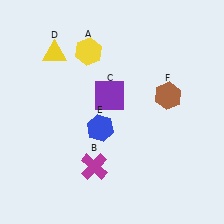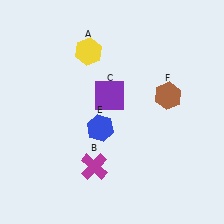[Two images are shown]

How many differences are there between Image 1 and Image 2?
There is 1 difference between the two images.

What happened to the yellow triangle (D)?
The yellow triangle (D) was removed in Image 2. It was in the top-left area of Image 1.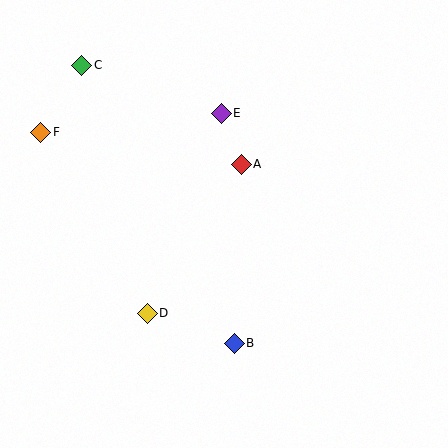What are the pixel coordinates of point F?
Point F is at (41, 132).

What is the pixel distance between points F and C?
The distance between F and C is 79 pixels.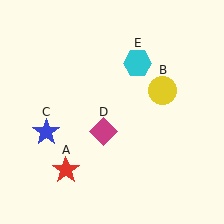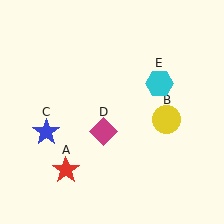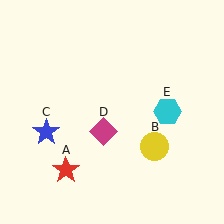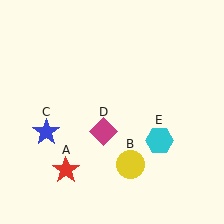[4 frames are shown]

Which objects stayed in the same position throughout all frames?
Red star (object A) and blue star (object C) and magenta diamond (object D) remained stationary.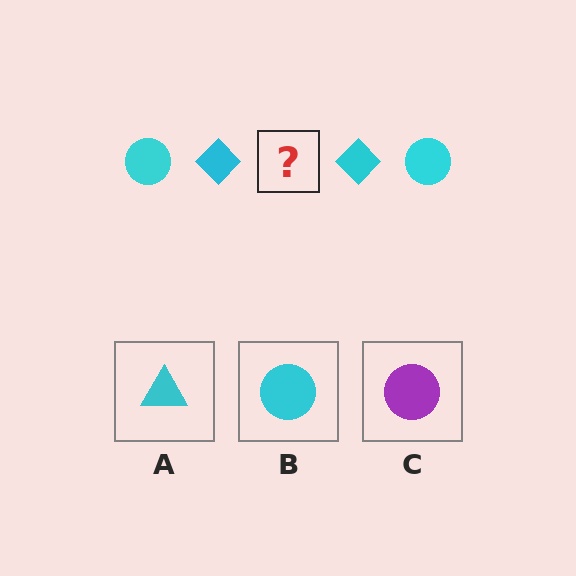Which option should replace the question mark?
Option B.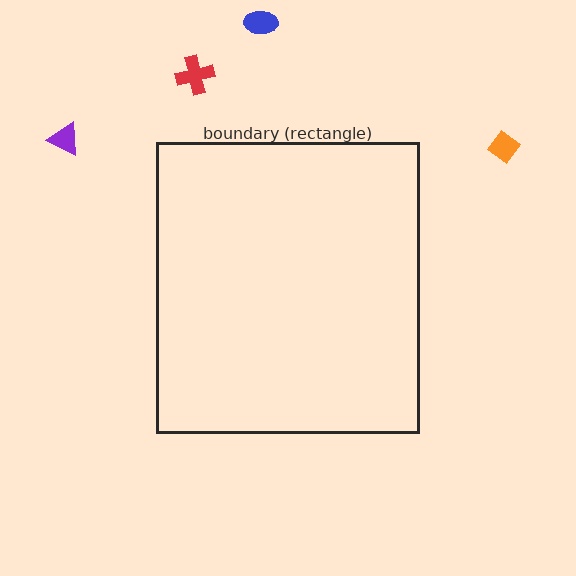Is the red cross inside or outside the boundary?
Outside.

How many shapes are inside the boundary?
0 inside, 4 outside.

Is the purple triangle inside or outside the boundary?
Outside.